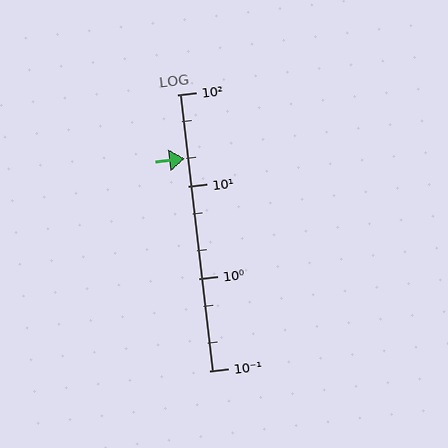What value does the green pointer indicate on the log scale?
The pointer indicates approximately 20.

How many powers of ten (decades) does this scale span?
The scale spans 3 decades, from 0.1 to 100.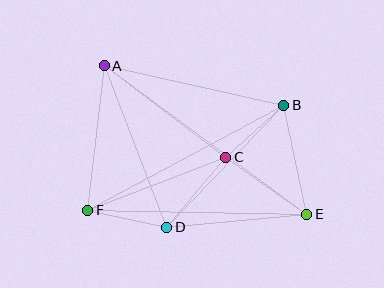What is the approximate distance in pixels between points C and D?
The distance between C and D is approximately 92 pixels.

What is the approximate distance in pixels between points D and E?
The distance between D and E is approximately 141 pixels.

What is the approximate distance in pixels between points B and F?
The distance between B and F is approximately 222 pixels.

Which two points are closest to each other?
Points B and C are closest to each other.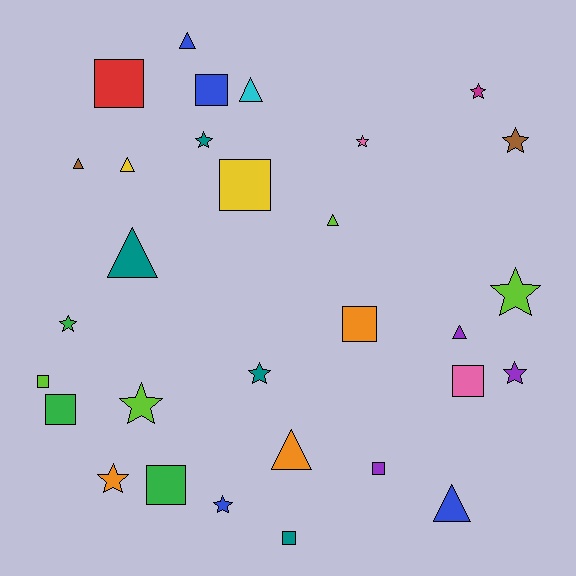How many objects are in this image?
There are 30 objects.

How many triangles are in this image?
There are 9 triangles.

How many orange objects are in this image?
There are 3 orange objects.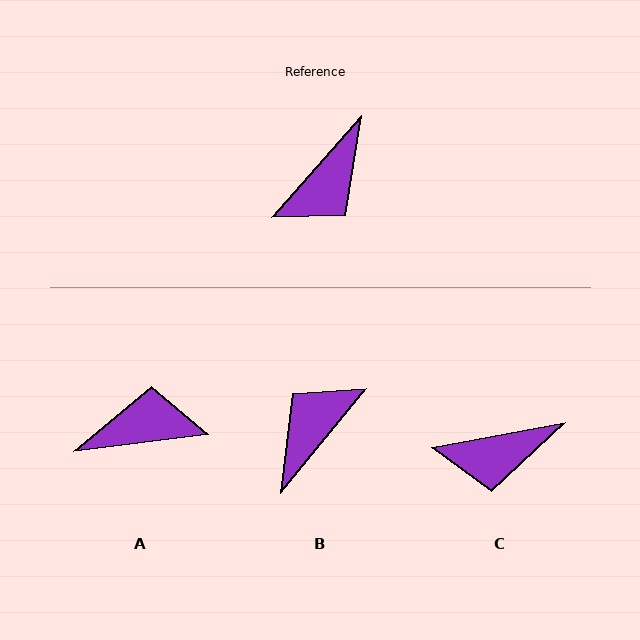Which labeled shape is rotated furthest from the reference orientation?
B, about 178 degrees away.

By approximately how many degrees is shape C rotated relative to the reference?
Approximately 38 degrees clockwise.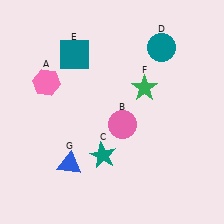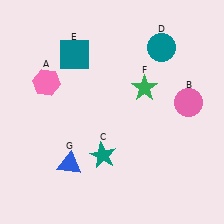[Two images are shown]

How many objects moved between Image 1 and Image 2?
1 object moved between the two images.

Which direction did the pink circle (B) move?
The pink circle (B) moved right.